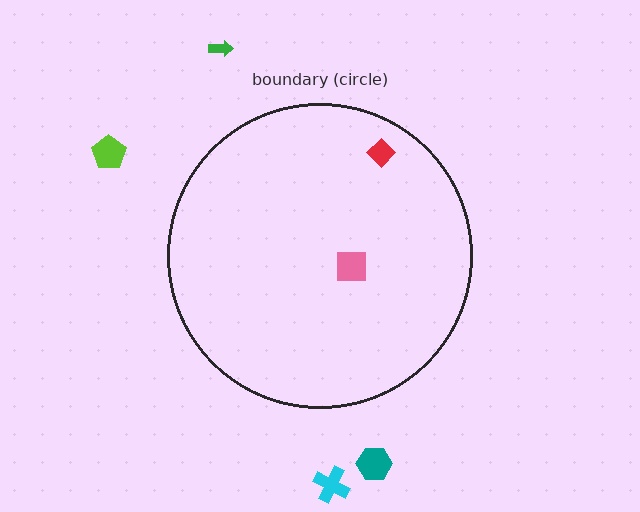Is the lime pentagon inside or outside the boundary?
Outside.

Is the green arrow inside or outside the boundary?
Outside.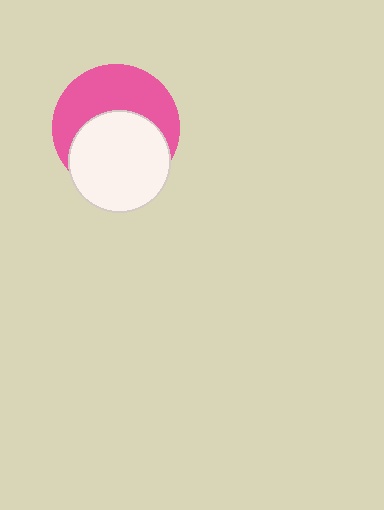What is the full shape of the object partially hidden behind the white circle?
The partially hidden object is a pink circle.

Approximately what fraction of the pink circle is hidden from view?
Roughly 50% of the pink circle is hidden behind the white circle.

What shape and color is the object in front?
The object in front is a white circle.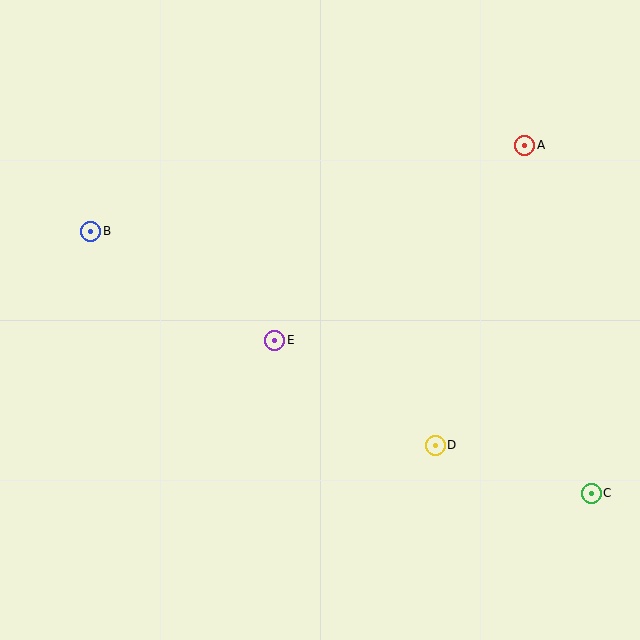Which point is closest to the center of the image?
Point E at (275, 340) is closest to the center.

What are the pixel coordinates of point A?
Point A is at (525, 145).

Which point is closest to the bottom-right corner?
Point C is closest to the bottom-right corner.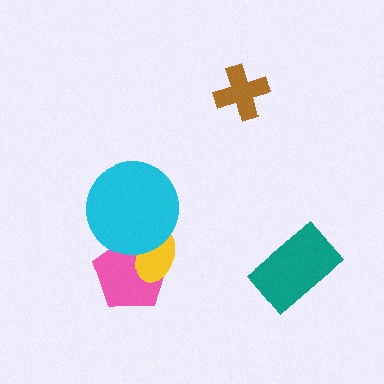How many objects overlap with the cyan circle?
2 objects overlap with the cyan circle.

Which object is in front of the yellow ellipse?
The cyan circle is in front of the yellow ellipse.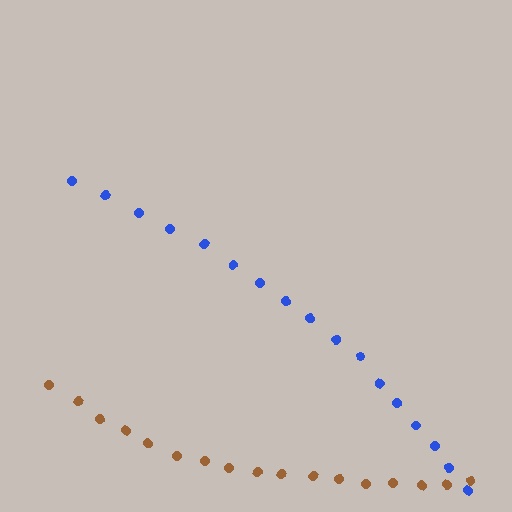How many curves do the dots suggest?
There are 2 distinct paths.